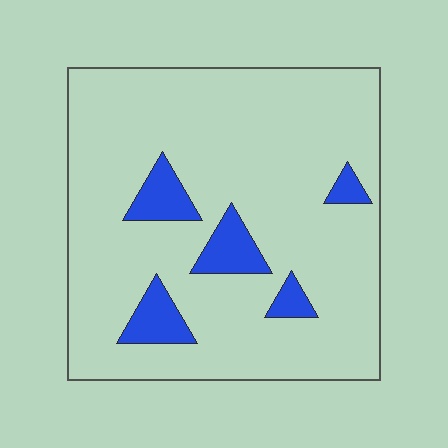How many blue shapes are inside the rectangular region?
5.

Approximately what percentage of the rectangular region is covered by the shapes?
Approximately 10%.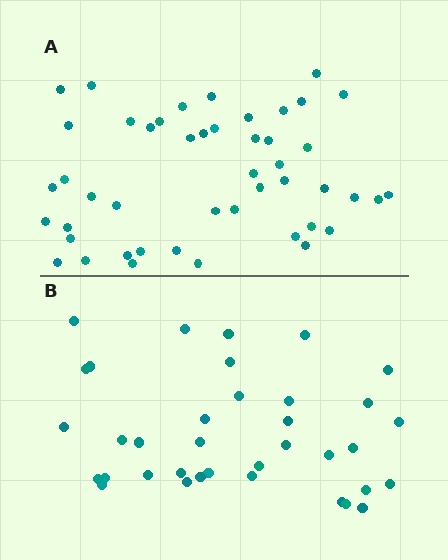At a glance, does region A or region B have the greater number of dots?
Region A (the top region) has more dots.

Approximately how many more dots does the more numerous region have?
Region A has roughly 12 or so more dots than region B.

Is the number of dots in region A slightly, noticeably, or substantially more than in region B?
Region A has noticeably more, but not dramatically so. The ratio is roughly 1.3 to 1.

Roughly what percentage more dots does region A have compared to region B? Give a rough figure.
About 30% more.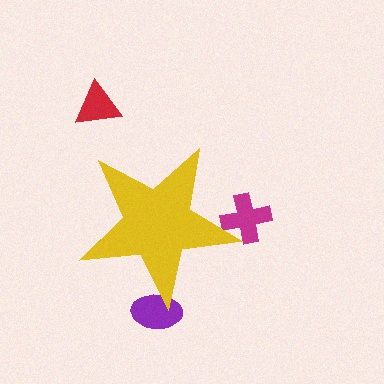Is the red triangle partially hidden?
No, the red triangle is fully visible.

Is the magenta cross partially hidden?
Yes, the magenta cross is partially hidden behind the yellow star.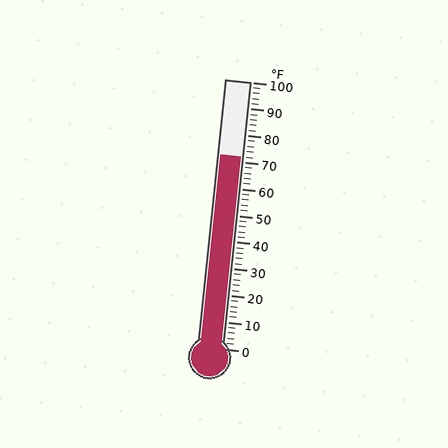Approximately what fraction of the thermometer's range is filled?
The thermometer is filled to approximately 70% of its range.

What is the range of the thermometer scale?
The thermometer scale ranges from 0°F to 100°F.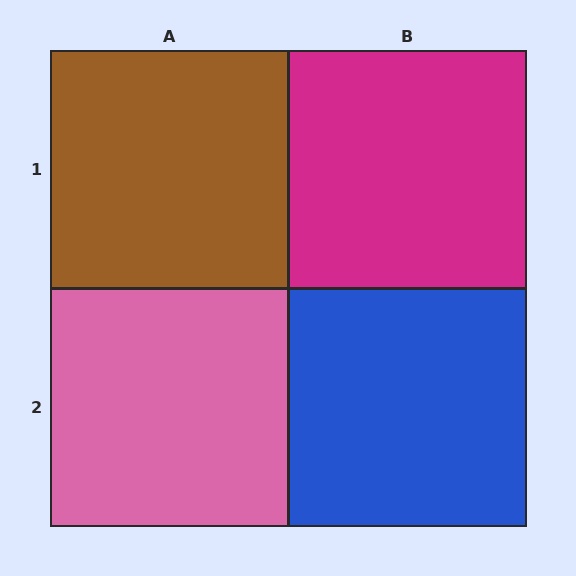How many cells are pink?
1 cell is pink.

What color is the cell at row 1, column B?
Magenta.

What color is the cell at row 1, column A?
Brown.